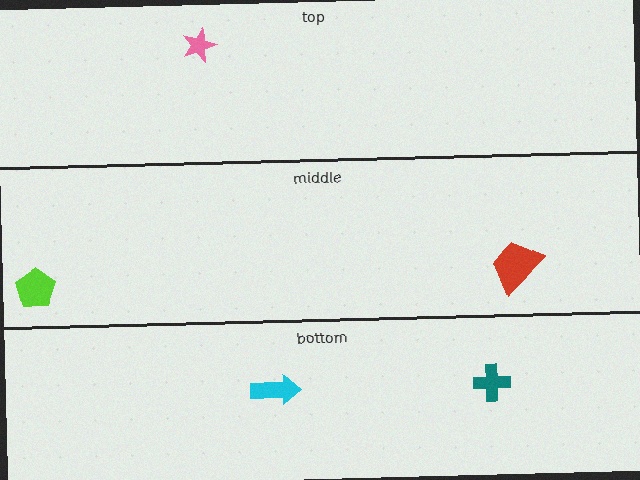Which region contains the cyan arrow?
The bottom region.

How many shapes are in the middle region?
2.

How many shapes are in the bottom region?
2.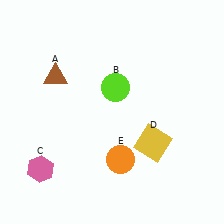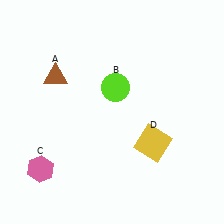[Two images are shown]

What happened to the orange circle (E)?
The orange circle (E) was removed in Image 2. It was in the bottom-right area of Image 1.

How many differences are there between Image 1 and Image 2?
There is 1 difference between the two images.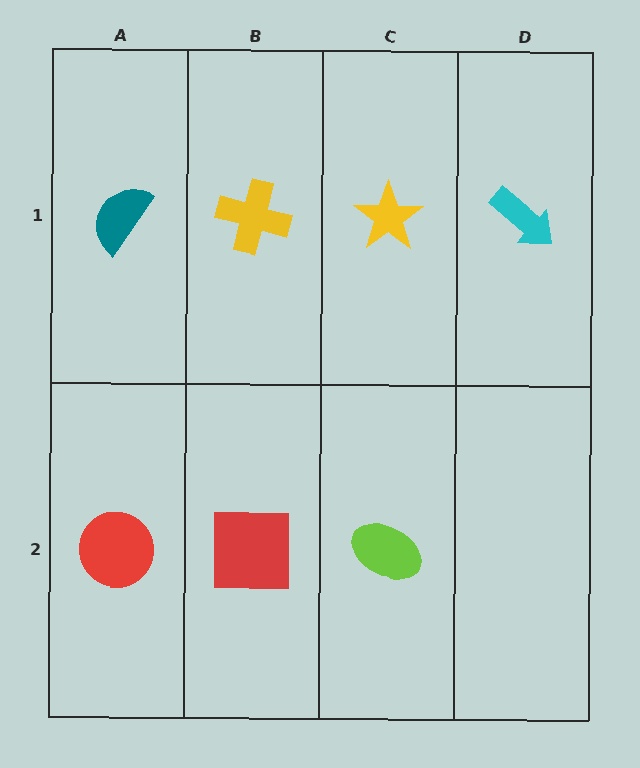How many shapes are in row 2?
3 shapes.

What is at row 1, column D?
A cyan arrow.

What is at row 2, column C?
A lime ellipse.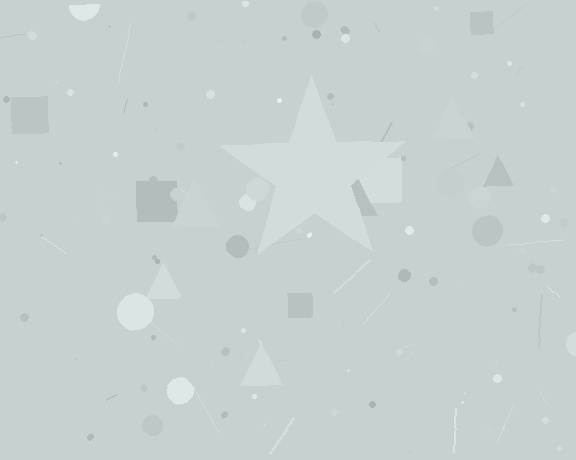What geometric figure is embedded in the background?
A star is embedded in the background.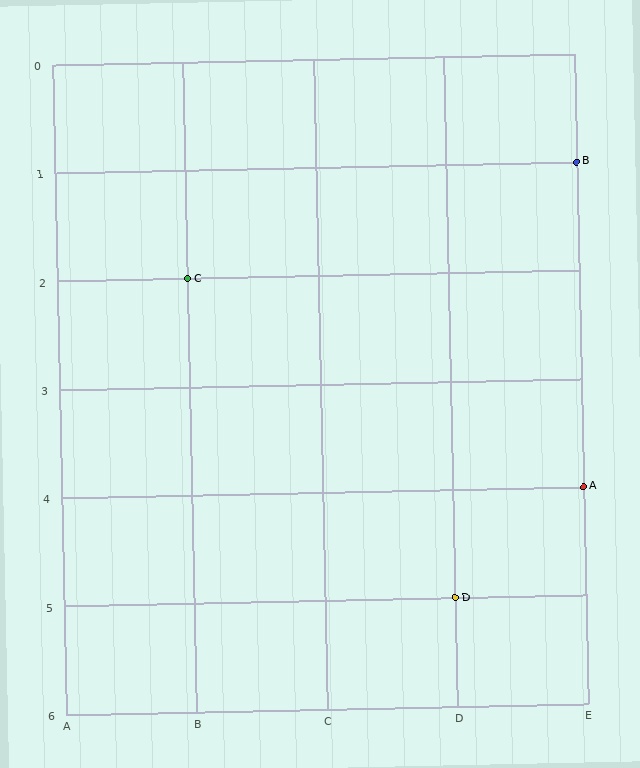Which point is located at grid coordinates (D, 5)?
Point D is at (D, 5).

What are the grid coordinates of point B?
Point B is at grid coordinates (E, 1).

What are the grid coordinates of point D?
Point D is at grid coordinates (D, 5).